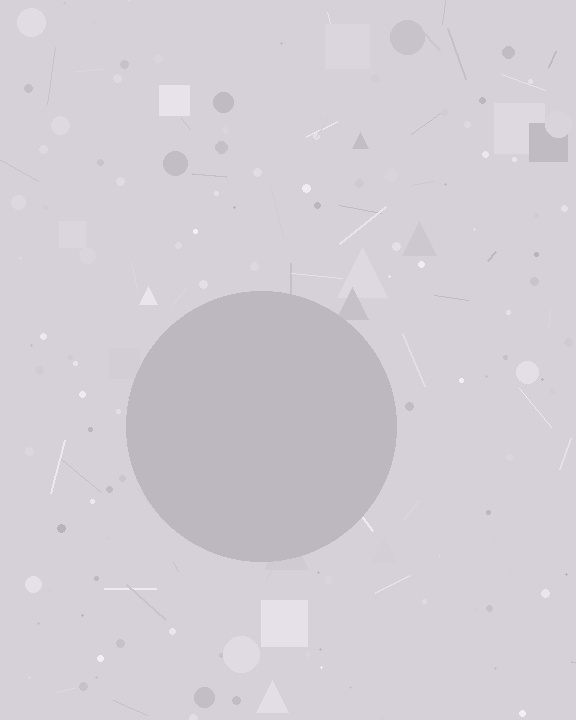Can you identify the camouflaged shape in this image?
The camouflaged shape is a circle.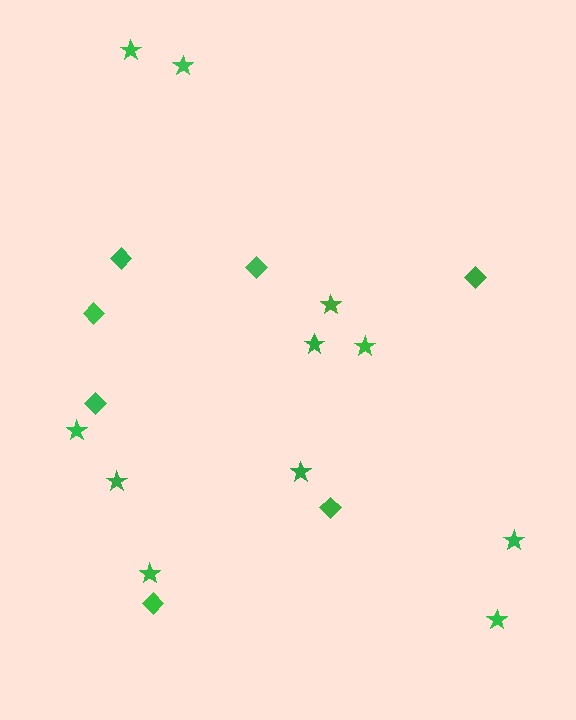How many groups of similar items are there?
There are 2 groups: one group of diamonds (7) and one group of stars (11).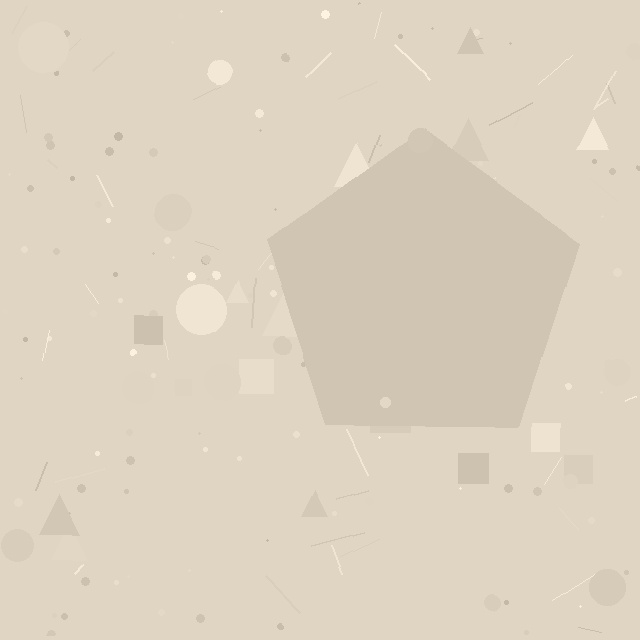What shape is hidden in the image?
A pentagon is hidden in the image.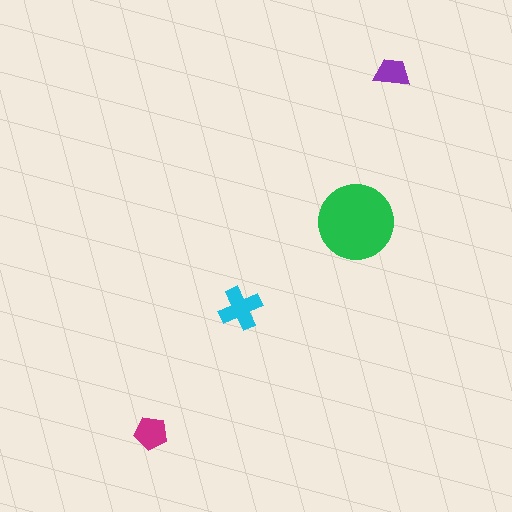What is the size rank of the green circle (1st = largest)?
1st.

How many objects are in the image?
There are 4 objects in the image.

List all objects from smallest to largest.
The purple trapezoid, the magenta pentagon, the cyan cross, the green circle.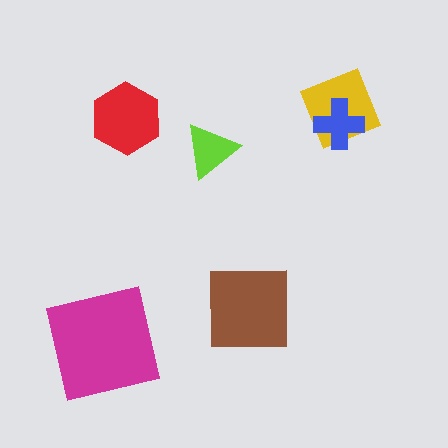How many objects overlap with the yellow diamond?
1 object overlaps with the yellow diamond.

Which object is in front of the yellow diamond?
The blue cross is in front of the yellow diamond.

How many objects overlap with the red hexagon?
0 objects overlap with the red hexagon.